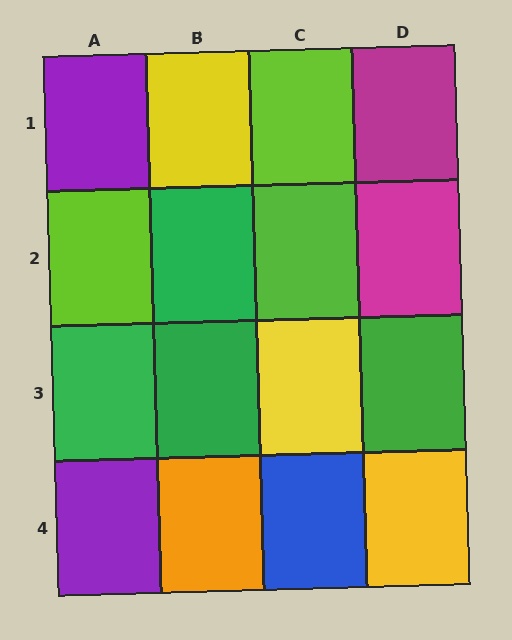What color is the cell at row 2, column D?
Magenta.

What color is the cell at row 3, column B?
Green.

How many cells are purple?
2 cells are purple.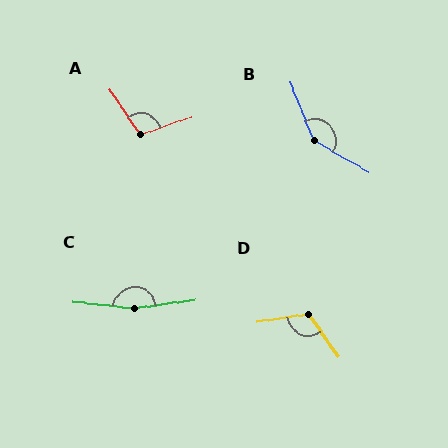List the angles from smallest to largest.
A (104°), D (117°), B (142°), C (166°).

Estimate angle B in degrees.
Approximately 142 degrees.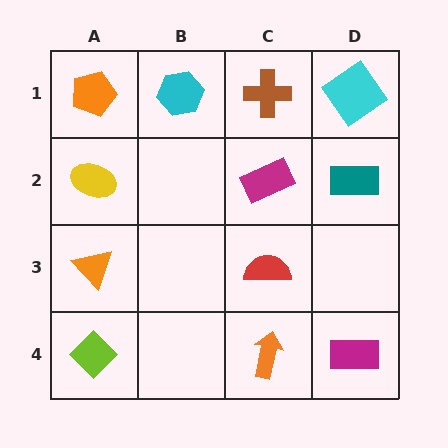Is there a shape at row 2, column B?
No, that cell is empty.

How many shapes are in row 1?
4 shapes.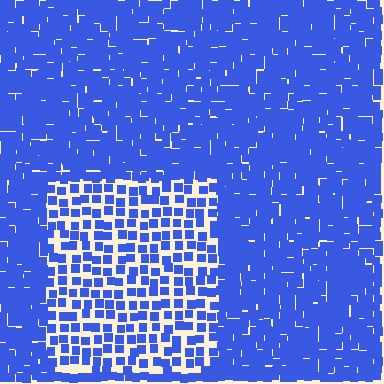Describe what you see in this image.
The image contains small blue elements arranged at two different densities. A rectangle-shaped region is visible where the elements are less densely packed than the surrounding area.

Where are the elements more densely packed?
The elements are more densely packed outside the rectangle boundary.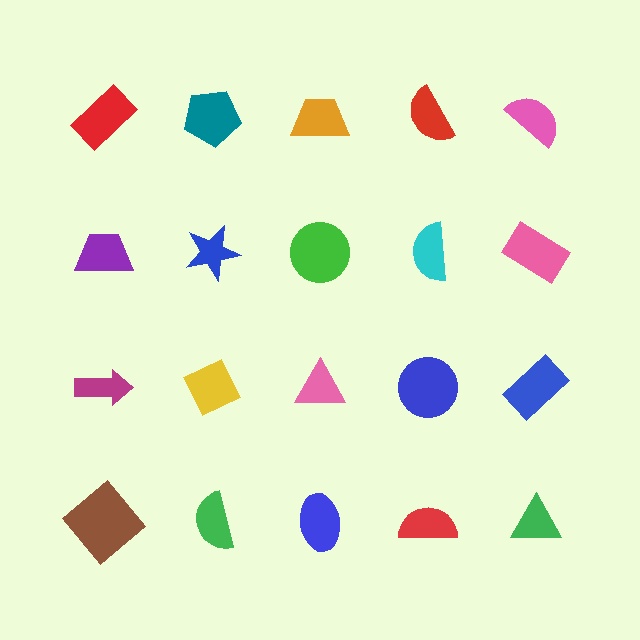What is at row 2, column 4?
A cyan semicircle.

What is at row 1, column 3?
An orange trapezoid.